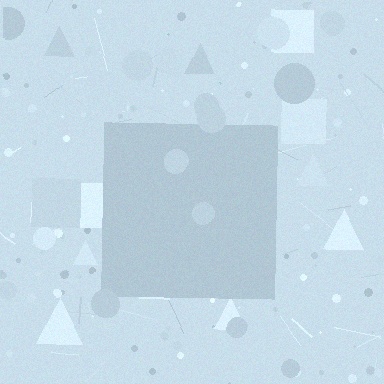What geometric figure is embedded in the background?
A square is embedded in the background.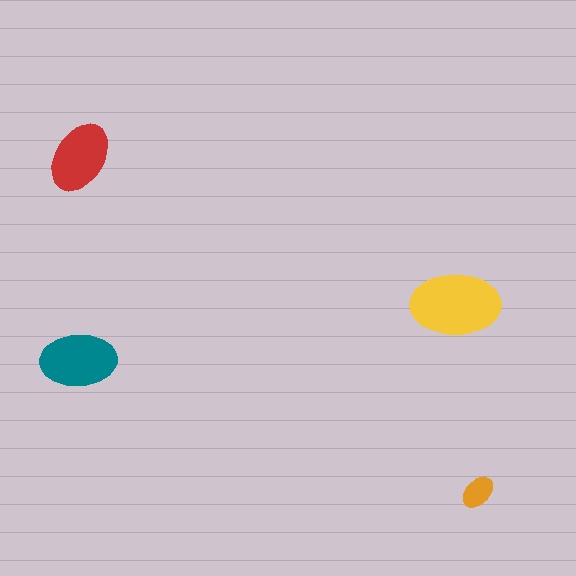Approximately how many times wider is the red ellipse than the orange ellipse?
About 2 times wider.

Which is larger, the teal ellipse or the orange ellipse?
The teal one.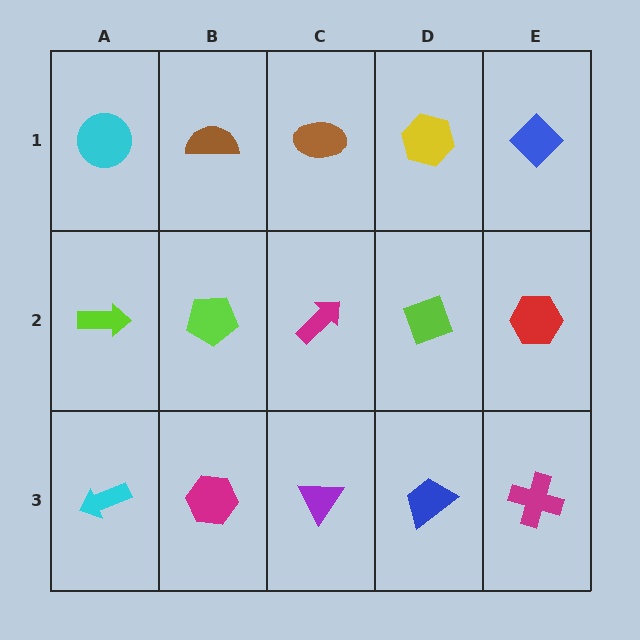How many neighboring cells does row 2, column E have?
3.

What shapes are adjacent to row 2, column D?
A yellow hexagon (row 1, column D), a blue trapezoid (row 3, column D), a magenta arrow (row 2, column C), a red hexagon (row 2, column E).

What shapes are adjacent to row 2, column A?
A cyan circle (row 1, column A), a cyan arrow (row 3, column A), a lime pentagon (row 2, column B).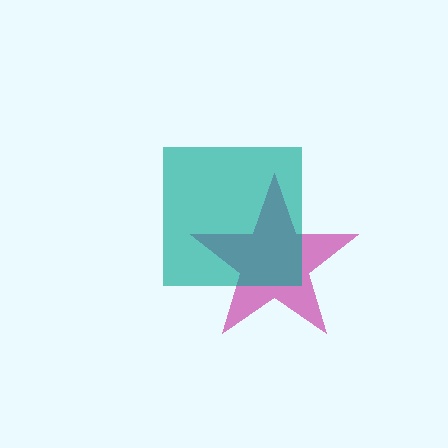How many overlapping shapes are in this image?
There are 2 overlapping shapes in the image.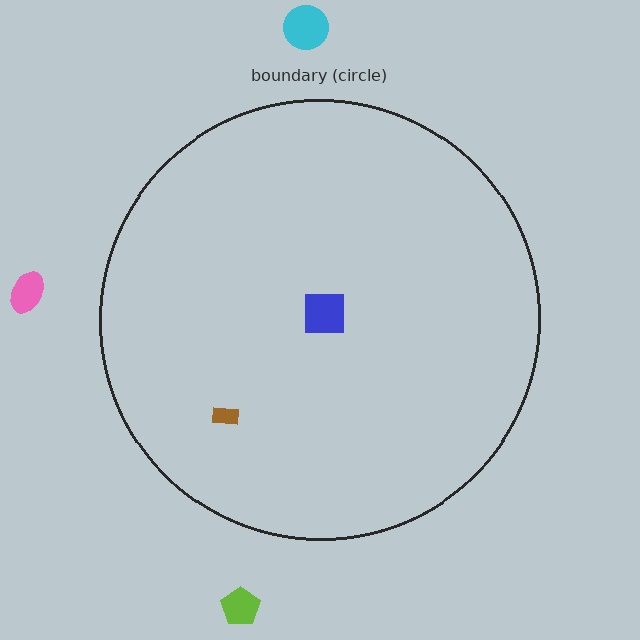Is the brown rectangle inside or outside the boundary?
Inside.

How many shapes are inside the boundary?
2 inside, 3 outside.